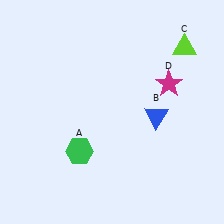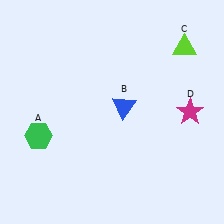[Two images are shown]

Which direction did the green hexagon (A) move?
The green hexagon (A) moved left.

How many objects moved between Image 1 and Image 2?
3 objects moved between the two images.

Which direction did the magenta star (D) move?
The magenta star (D) moved down.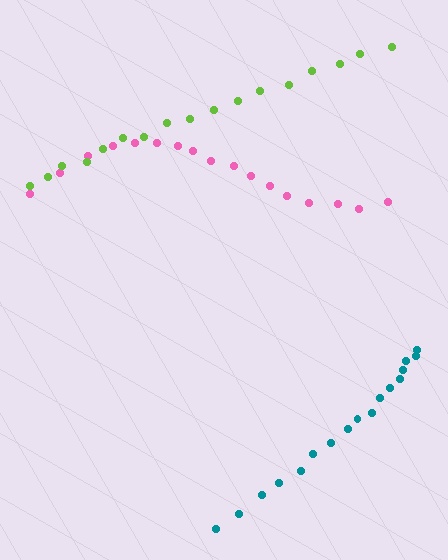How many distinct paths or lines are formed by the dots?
There are 3 distinct paths.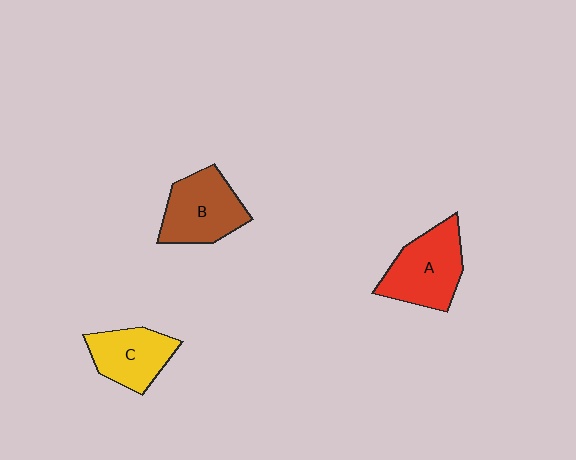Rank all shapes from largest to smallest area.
From largest to smallest: A (red), B (brown), C (yellow).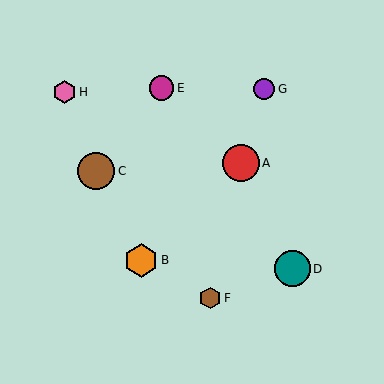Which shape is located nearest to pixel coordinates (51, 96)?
The pink hexagon (labeled H) at (64, 92) is nearest to that location.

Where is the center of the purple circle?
The center of the purple circle is at (264, 89).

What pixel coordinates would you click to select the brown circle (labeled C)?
Click at (96, 171) to select the brown circle C.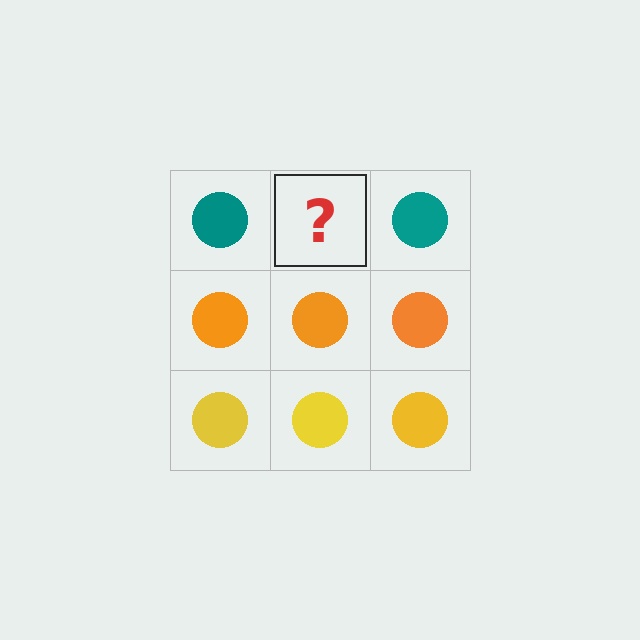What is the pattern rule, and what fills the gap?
The rule is that each row has a consistent color. The gap should be filled with a teal circle.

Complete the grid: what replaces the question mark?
The question mark should be replaced with a teal circle.